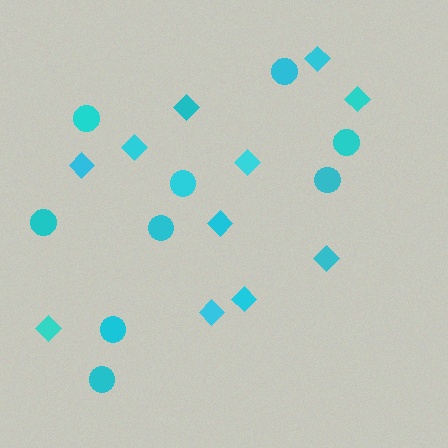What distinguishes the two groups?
There are 2 groups: one group of diamonds (11) and one group of circles (9).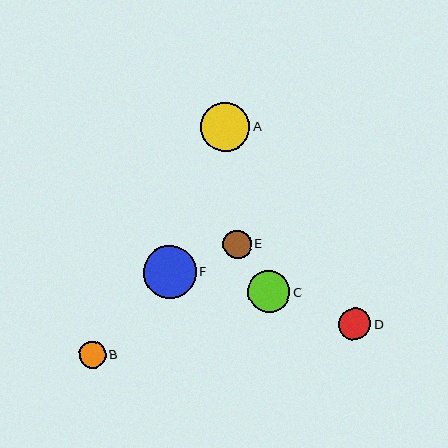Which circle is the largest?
Circle F is the largest with a size of approximately 53 pixels.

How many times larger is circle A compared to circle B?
Circle A is approximately 1.9 times the size of circle B.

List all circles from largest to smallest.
From largest to smallest: F, A, C, D, E, B.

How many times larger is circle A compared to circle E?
Circle A is approximately 1.7 times the size of circle E.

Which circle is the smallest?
Circle B is the smallest with a size of approximately 27 pixels.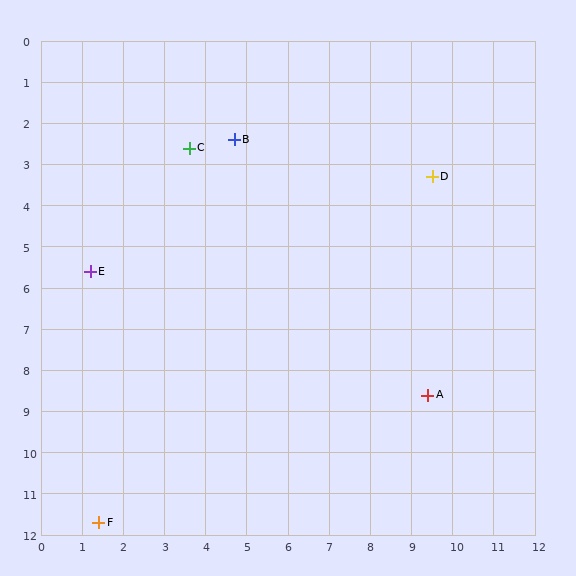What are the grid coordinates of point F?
Point F is at approximately (1.4, 11.7).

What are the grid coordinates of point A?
Point A is at approximately (9.4, 8.6).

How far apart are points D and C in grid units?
Points D and C are about 5.9 grid units apart.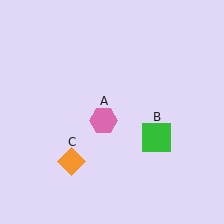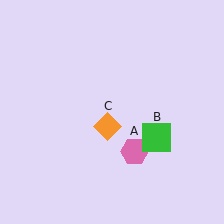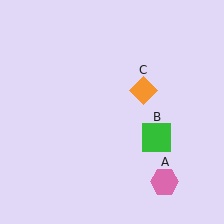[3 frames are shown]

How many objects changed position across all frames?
2 objects changed position: pink hexagon (object A), orange diamond (object C).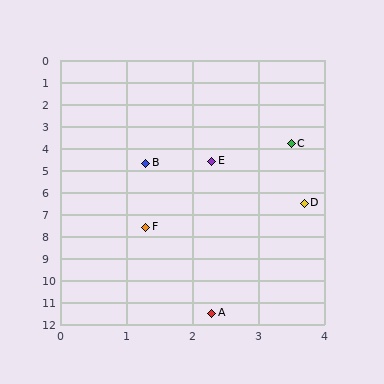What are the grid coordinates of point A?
Point A is at approximately (2.3, 11.5).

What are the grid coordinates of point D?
Point D is at approximately (3.7, 6.5).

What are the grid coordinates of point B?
Point B is at approximately (1.3, 4.7).